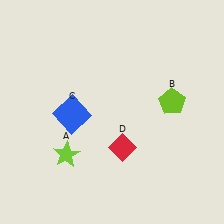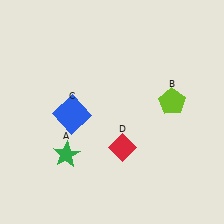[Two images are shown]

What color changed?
The star (A) changed from lime in Image 1 to green in Image 2.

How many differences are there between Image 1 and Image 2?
There is 1 difference between the two images.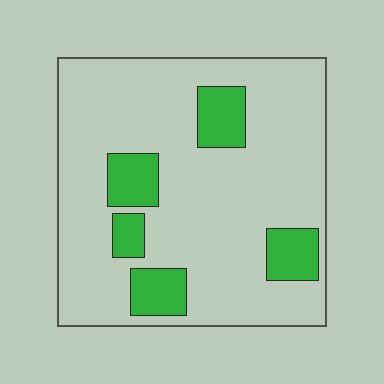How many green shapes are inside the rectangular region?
5.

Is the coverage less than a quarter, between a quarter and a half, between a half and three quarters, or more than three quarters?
Less than a quarter.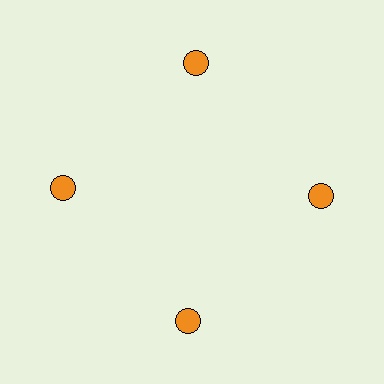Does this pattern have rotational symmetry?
Yes, this pattern has 4-fold rotational symmetry. It looks the same after rotating 90 degrees around the center.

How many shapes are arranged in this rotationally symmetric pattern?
There are 4 shapes, arranged in 4 groups of 1.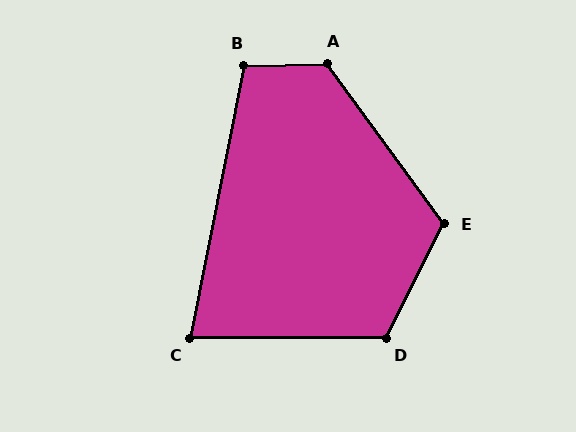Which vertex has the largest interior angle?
A, at approximately 125 degrees.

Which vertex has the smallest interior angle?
C, at approximately 79 degrees.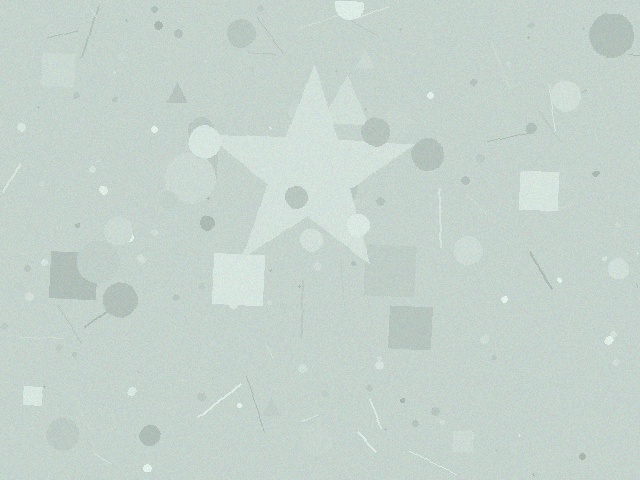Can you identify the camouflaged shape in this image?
The camouflaged shape is a star.